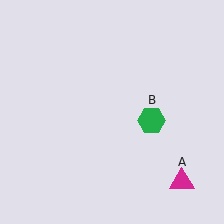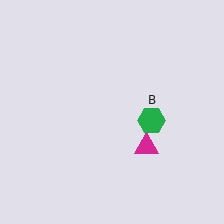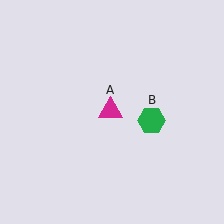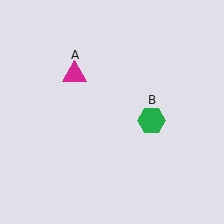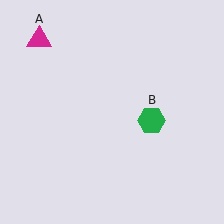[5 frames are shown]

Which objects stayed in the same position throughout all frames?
Green hexagon (object B) remained stationary.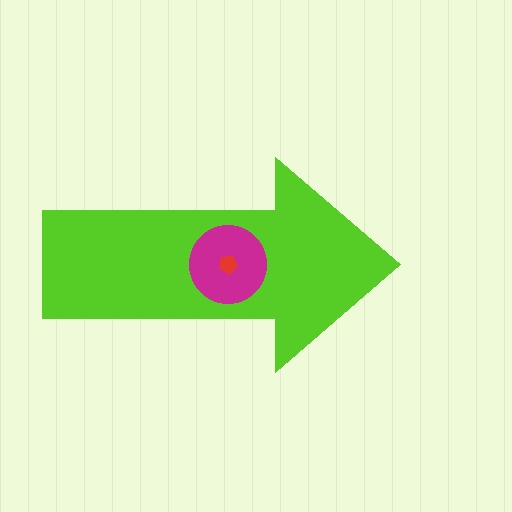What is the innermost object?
The red pentagon.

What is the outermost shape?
The lime arrow.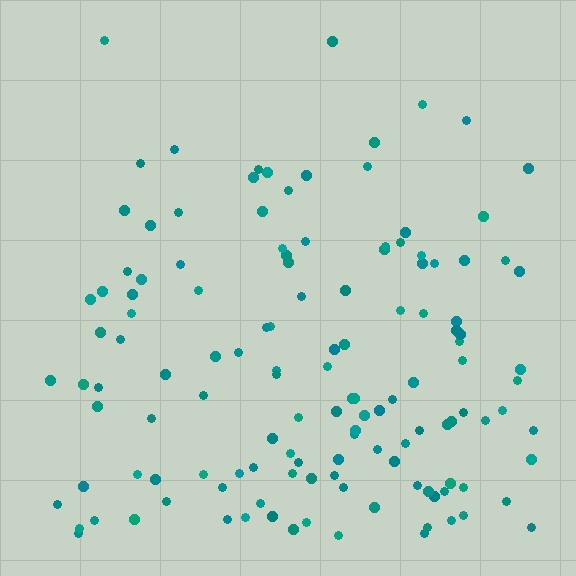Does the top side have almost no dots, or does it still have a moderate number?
Still a moderate number, just noticeably fewer than the bottom.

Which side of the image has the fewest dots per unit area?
The top.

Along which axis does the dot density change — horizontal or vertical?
Vertical.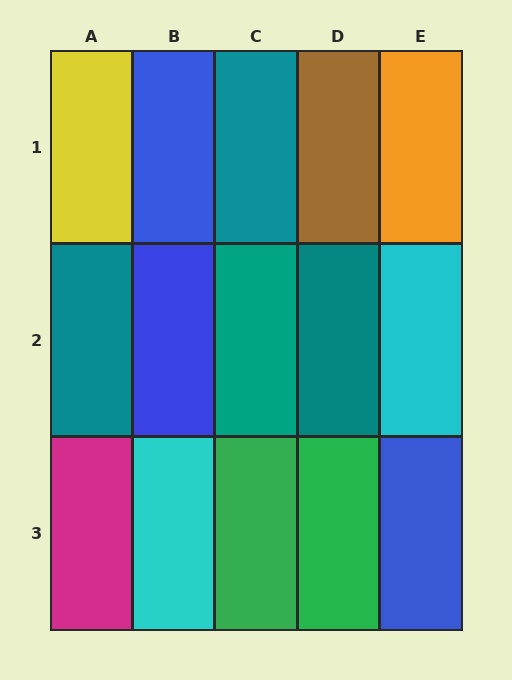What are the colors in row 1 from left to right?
Yellow, blue, teal, brown, orange.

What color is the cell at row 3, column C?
Green.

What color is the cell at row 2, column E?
Cyan.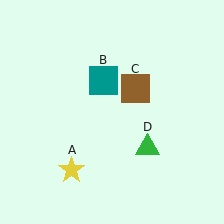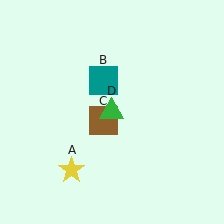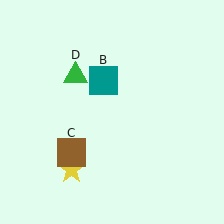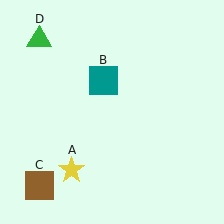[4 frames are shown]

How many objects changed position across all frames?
2 objects changed position: brown square (object C), green triangle (object D).